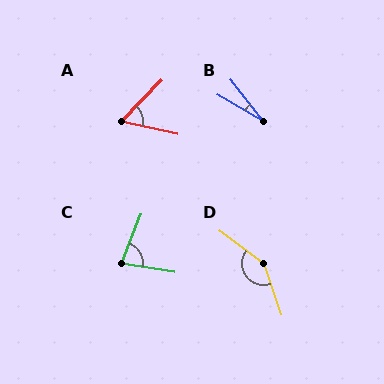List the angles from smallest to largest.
B (22°), A (58°), C (77°), D (145°).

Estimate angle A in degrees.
Approximately 58 degrees.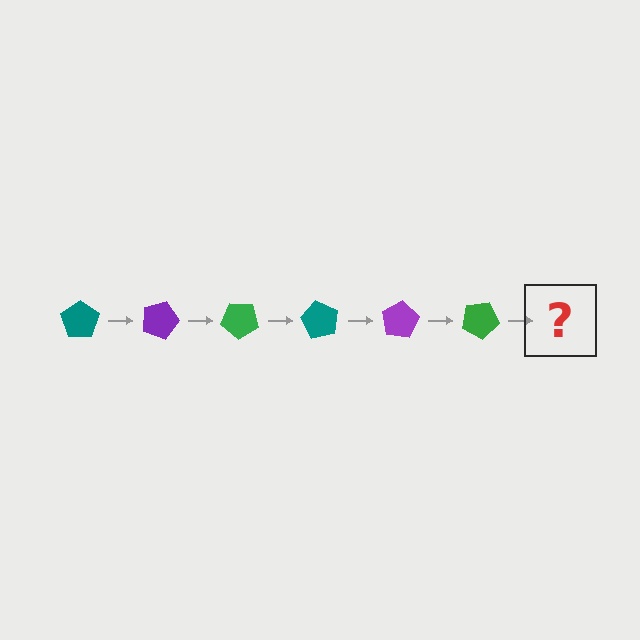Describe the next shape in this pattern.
It should be a teal pentagon, rotated 120 degrees from the start.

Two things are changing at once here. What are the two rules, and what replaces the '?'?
The two rules are that it rotates 20 degrees each step and the color cycles through teal, purple, and green. The '?' should be a teal pentagon, rotated 120 degrees from the start.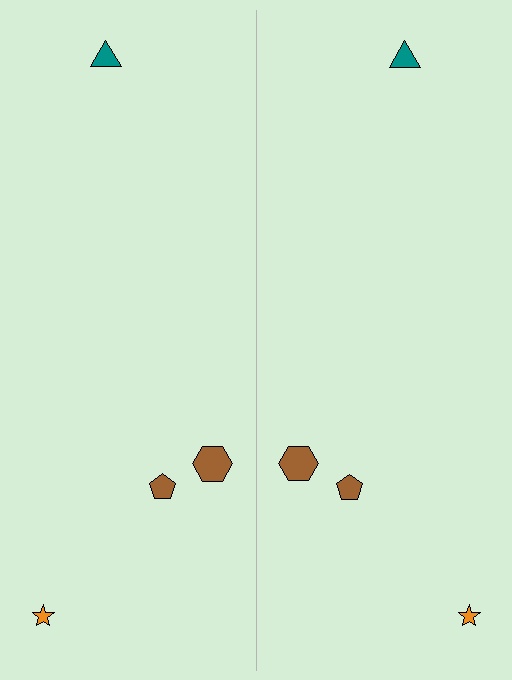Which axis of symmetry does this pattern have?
The pattern has a vertical axis of symmetry running through the center of the image.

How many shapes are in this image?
There are 8 shapes in this image.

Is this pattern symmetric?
Yes, this pattern has bilateral (reflection) symmetry.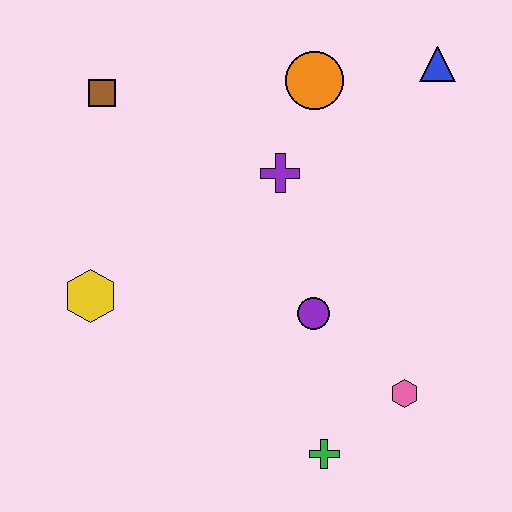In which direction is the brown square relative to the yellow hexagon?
The brown square is above the yellow hexagon.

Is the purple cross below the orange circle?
Yes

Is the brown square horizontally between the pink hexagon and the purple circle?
No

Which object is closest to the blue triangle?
The orange circle is closest to the blue triangle.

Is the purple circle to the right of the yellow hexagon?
Yes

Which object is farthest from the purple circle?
The brown square is farthest from the purple circle.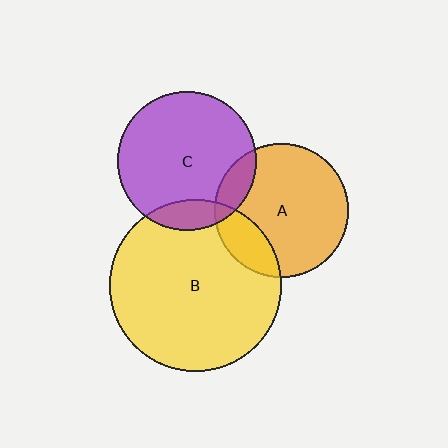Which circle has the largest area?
Circle B (yellow).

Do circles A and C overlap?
Yes.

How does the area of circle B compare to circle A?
Approximately 1.7 times.